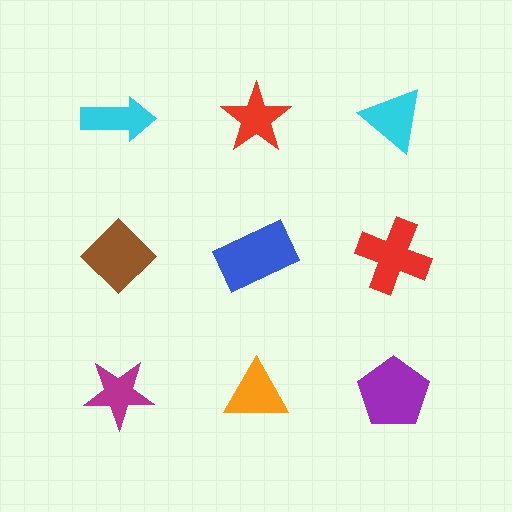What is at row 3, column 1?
A magenta star.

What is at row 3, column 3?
A purple pentagon.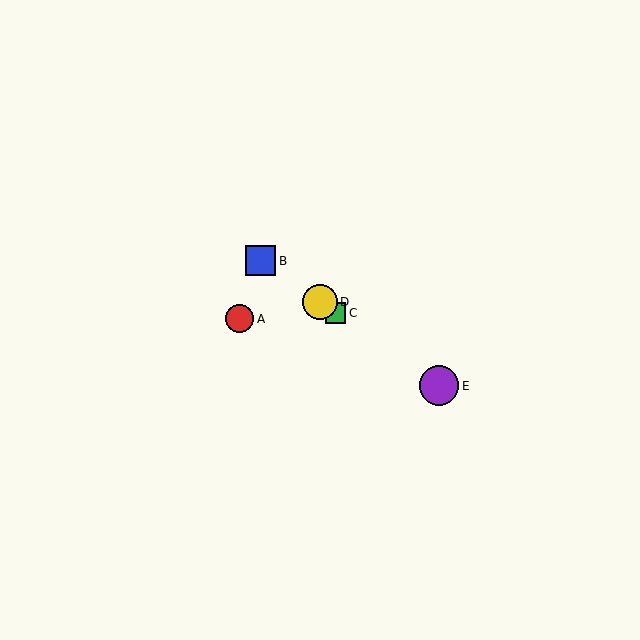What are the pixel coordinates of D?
Object D is at (320, 302).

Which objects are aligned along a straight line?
Objects B, C, D, E are aligned along a straight line.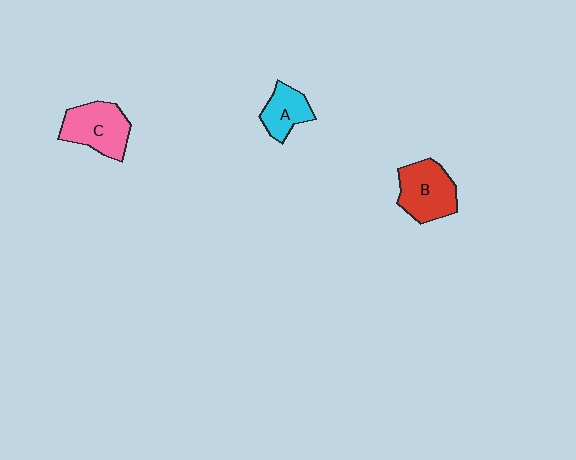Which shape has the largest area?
Shape B (red).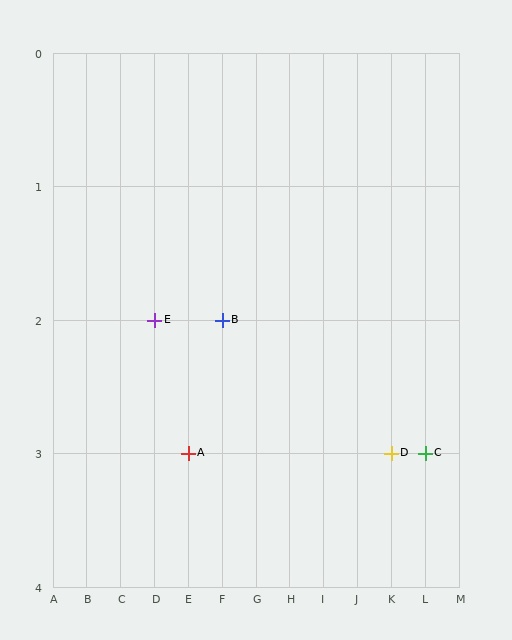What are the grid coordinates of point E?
Point E is at grid coordinates (D, 2).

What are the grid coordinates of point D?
Point D is at grid coordinates (K, 3).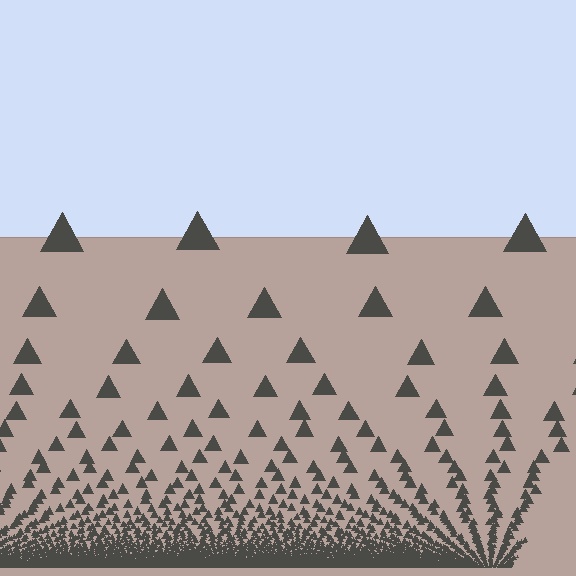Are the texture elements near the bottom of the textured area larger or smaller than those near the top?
Smaller. The gradient is inverted — elements near the bottom are smaller and denser.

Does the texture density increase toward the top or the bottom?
Density increases toward the bottom.